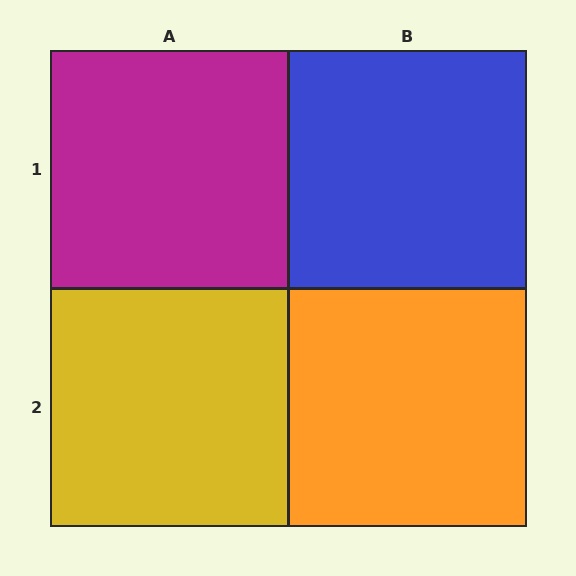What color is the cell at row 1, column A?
Magenta.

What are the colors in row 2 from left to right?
Yellow, orange.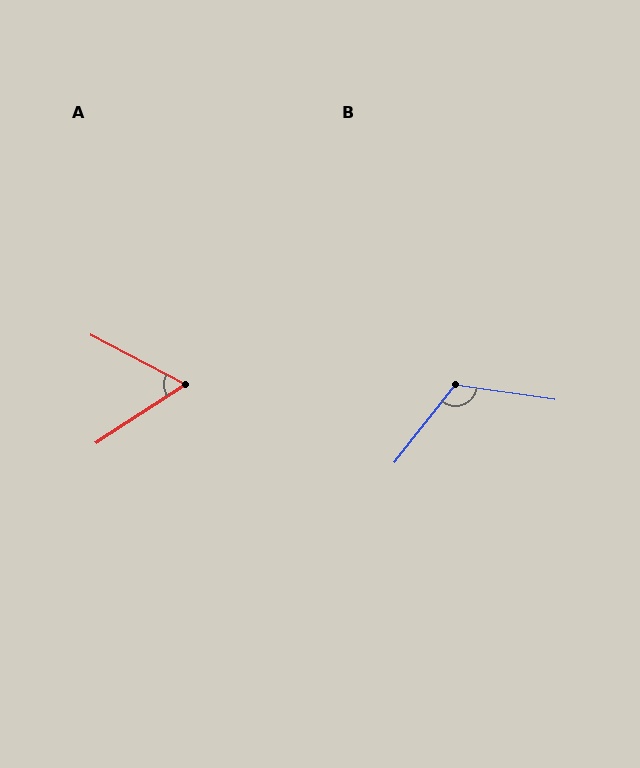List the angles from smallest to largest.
A (61°), B (120°).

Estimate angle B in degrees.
Approximately 120 degrees.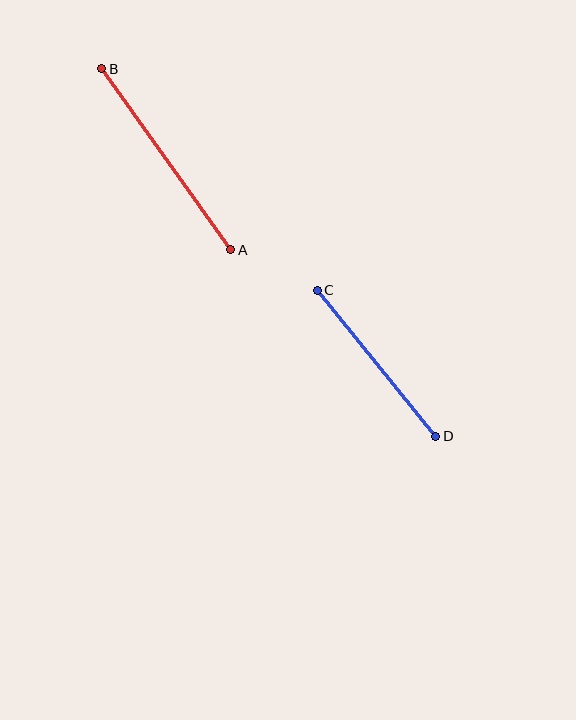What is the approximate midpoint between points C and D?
The midpoint is at approximately (377, 363) pixels.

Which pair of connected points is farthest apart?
Points A and B are farthest apart.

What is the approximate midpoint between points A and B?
The midpoint is at approximately (166, 159) pixels.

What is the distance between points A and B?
The distance is approximately 222 pixels.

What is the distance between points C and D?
The distance is approximately 188 pixels.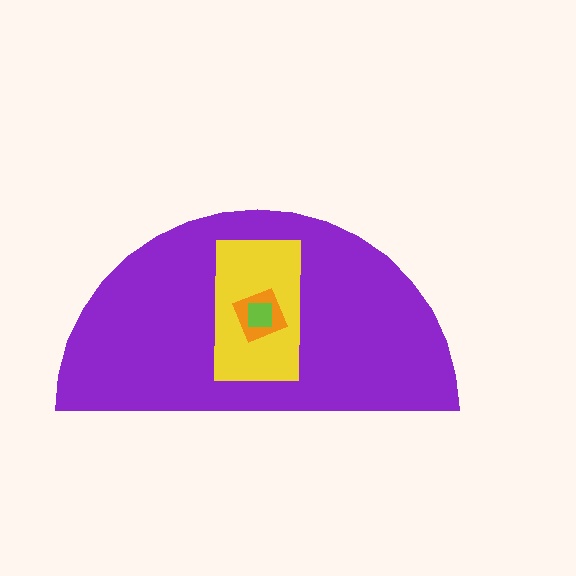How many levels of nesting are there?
4.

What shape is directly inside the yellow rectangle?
The orange diamond.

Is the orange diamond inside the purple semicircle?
Yes.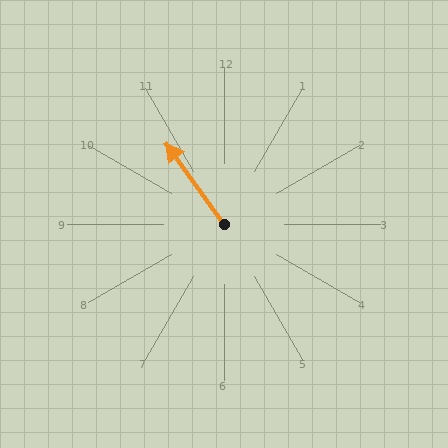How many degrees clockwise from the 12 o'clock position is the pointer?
Approximately 324 degrees.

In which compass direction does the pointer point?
Northwest.